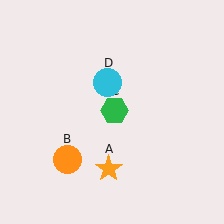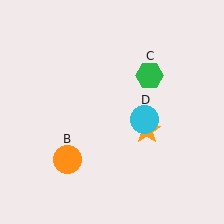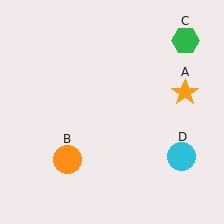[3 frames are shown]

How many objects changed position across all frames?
3 objects changed position: orange star (object A), green hexagon (object C), cyan circle (object D).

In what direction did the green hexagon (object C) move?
The green hexagon (object C) moved up and to the right.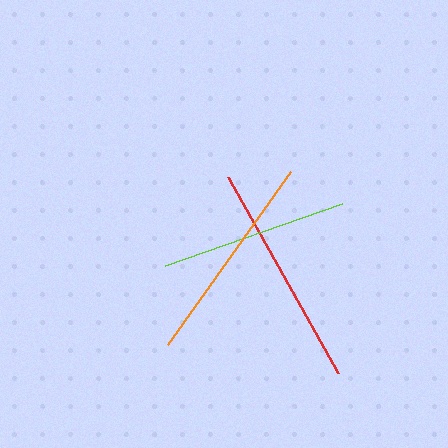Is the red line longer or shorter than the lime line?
The red line is longer than the lime line.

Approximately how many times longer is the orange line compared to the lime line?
The orange line is approximately 1.1 times the length of the lime line.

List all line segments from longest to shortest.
From longest to shortest: red, orange, lime.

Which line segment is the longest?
The red line is the longest at approximately 225 pixels.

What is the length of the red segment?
The red segment is approximately 225 pixels long.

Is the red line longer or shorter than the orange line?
The red line is longer than the orange line.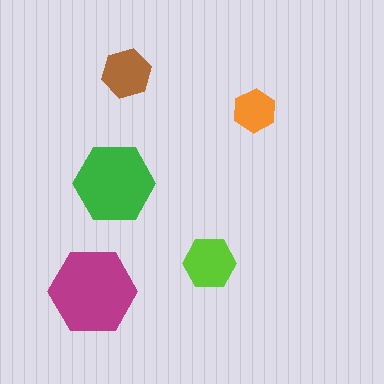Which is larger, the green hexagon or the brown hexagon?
The green one.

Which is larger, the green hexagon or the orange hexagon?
The green one.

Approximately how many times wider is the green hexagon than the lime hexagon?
About 1.5 times wider.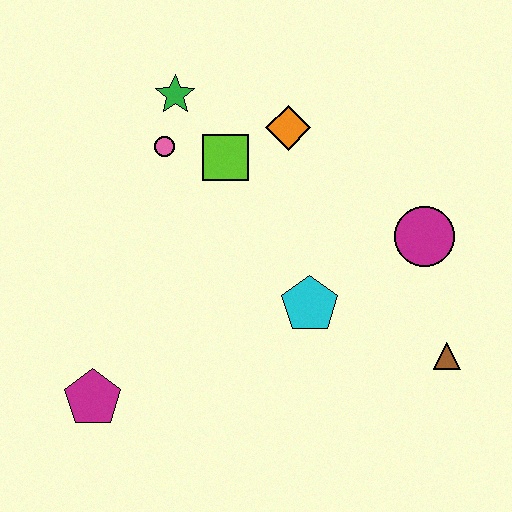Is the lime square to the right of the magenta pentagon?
Yes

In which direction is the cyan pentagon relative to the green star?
The cyan pentagon is below the green star.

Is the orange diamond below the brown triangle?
No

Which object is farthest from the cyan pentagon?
The green star is farthest from the cyan pentagon.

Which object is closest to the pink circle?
The green star is closest to the pink circle.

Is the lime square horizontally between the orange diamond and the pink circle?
Yes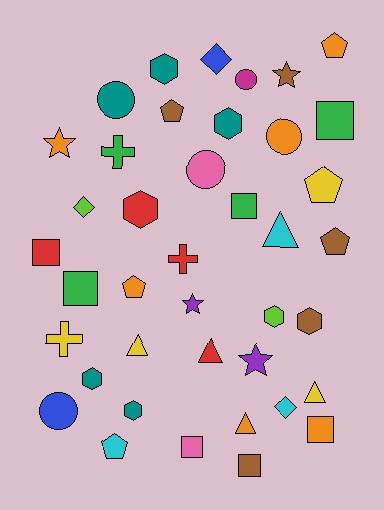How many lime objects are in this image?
There are 2 lime objects.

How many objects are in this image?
There are 40 objects.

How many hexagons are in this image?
There are 7 hexagons.